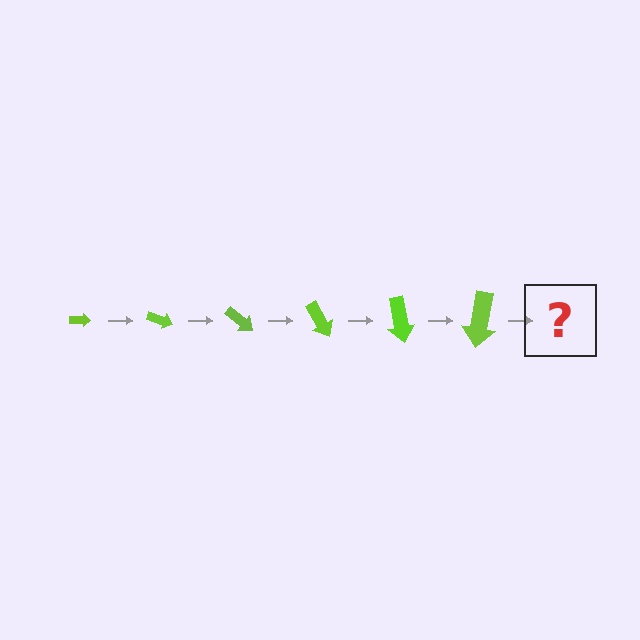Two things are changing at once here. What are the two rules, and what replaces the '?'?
The two rules are that the arrow grows larger each step and it rotates 20 degrees each step. The '?' should be an arrow, larger than the previous one and rotated 120 degrees from the start.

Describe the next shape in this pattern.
It should be an arrow, larger than the previous one and rotated 120 degrees from the start.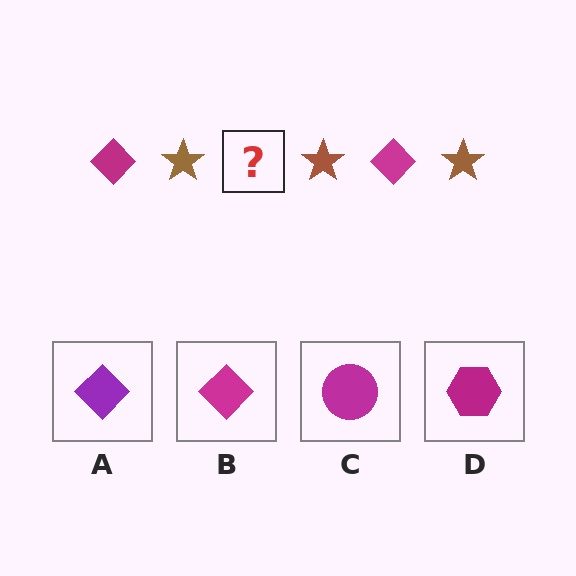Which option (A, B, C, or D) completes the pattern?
B.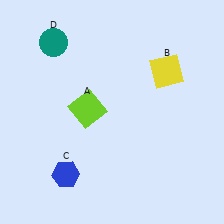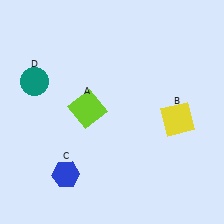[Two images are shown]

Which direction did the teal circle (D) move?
The teal circle (D) moved down.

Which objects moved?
The objects that moved are: the yellow square (B), the teal circle (D).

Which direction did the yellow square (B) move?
The yellow square (B) moved down.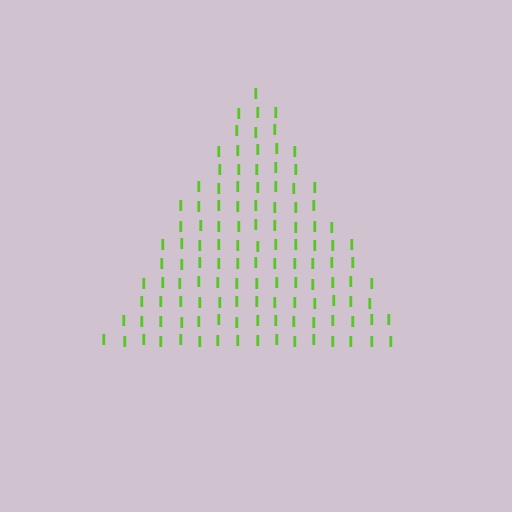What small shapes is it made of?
It is made of small letter I's.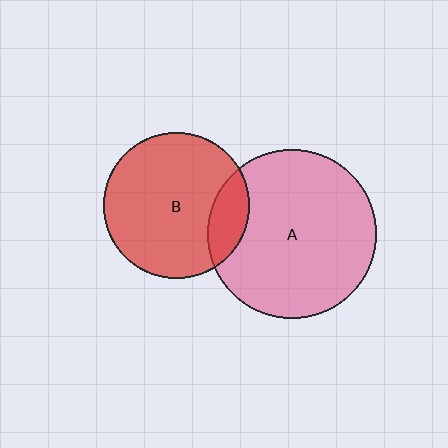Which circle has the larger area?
Circle A (pink).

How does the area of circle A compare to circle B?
Approximately 1.3 times.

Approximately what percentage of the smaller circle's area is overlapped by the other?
Approximately 15%.